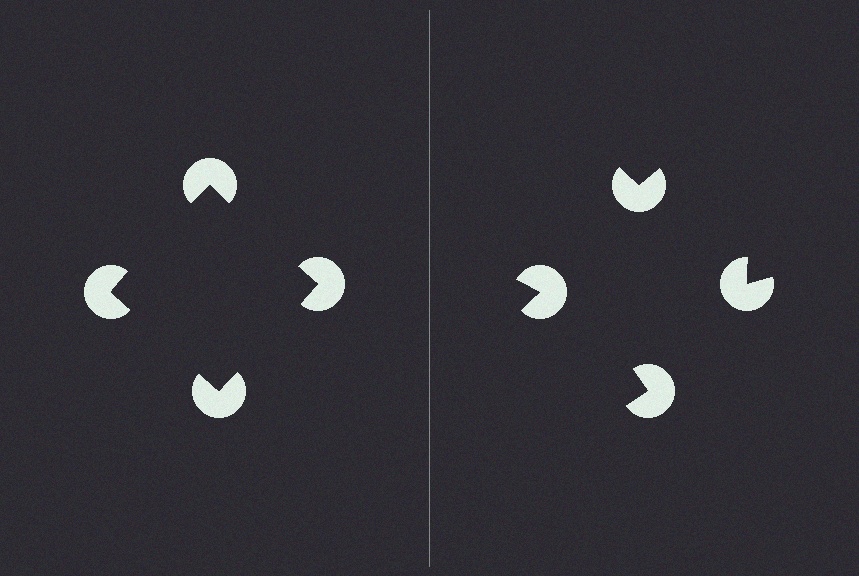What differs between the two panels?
The pac-man discs are positioned identically on both sides; only the wedge orientations differ. On the left they align to a square; on the right they are misaligned.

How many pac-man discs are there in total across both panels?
8 — 4 on each side.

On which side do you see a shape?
An illusory square appears on the left side. On the right side the wedge cuts are rotated, so no coherent shape forms.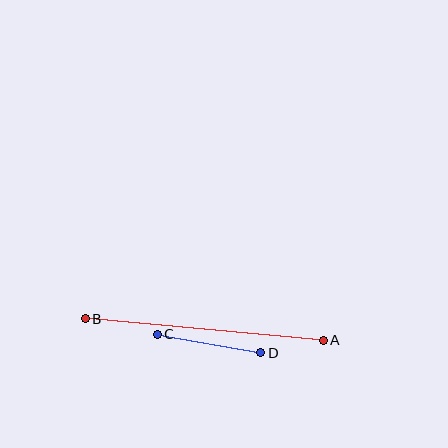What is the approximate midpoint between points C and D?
The midpoint is at approximately (209, 343) pixels.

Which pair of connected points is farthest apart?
Points A and B are farthest apart.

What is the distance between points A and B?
The distance is approximately 239 pixels.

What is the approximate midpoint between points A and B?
The midpoint is at approximately (204, 329) pixels.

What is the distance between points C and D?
The distance is approximately 105 pixels.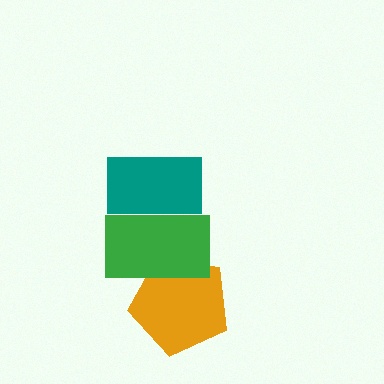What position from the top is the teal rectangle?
The teal rectangle is 1st from the top.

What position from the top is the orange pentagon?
The orange pentagon is 3rd from the top.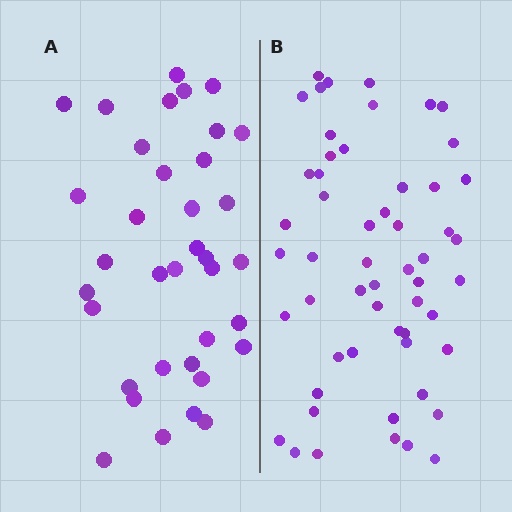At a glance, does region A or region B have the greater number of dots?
Region B (the right region) has more dots.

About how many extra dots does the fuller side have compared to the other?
Region B has approximately 20 more dots than region A.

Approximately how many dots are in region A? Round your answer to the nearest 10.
About 40 dots. (The exact count is 36, which rounds to 40.)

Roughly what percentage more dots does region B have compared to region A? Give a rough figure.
About 55% more.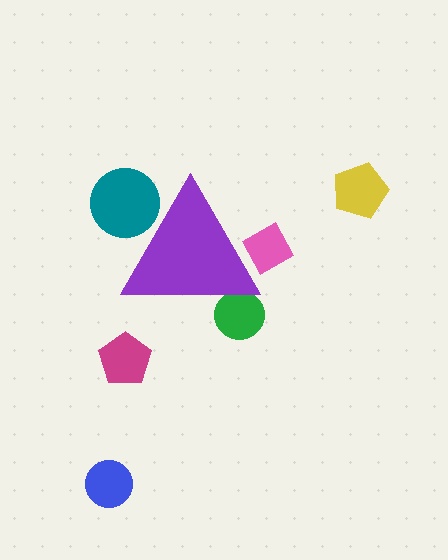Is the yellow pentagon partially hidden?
No, the yellow pentagon is fully visible.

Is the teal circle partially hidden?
Yes, the teal circle is partially hidden behind the purple triangle.